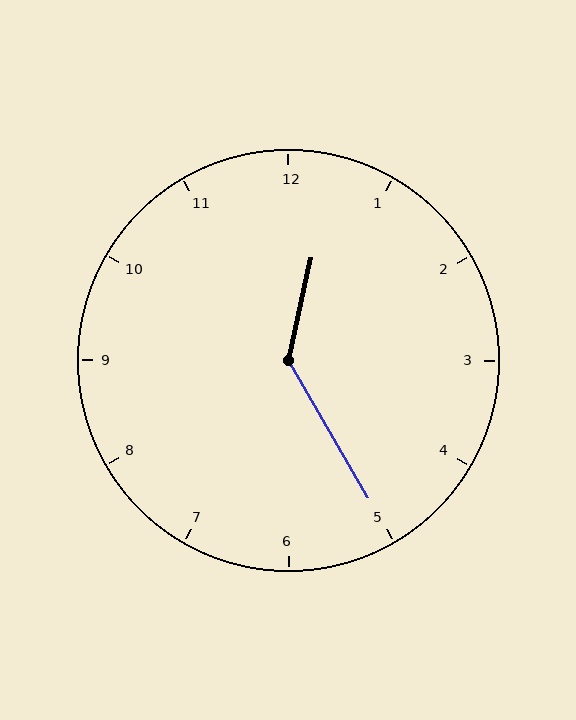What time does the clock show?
12:25.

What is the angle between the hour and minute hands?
Approximately 138 degrees.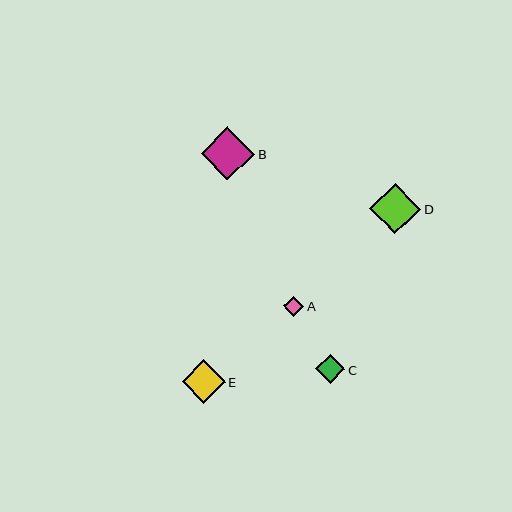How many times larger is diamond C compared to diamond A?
Diamond C is approximately 1.4 times the size of diamond A.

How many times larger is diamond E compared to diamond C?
Diamond E is approximately 1.5 times the size of diamond C.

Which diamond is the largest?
Diamond B is the largest with a size of approximately 54 pixels.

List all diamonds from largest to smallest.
From largest to smallest: B, D, E, C, A.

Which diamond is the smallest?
Diamond A is the smallest with a size of approximately 20 pixels.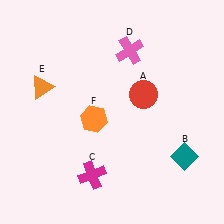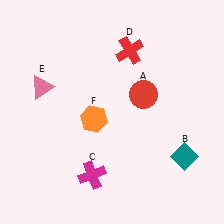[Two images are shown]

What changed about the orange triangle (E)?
In Image 1, E is orange. In Image 2, it changed to pink.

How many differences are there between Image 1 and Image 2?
There are 2 differences between the two images.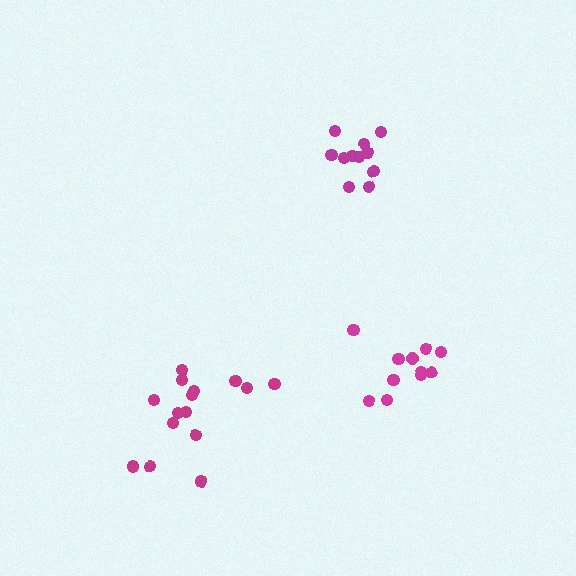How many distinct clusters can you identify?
There are 3 distinct clusters.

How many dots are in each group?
Group 1: 11 dots, Group 2: 11 dots, Group 3: 15 dots (37 total).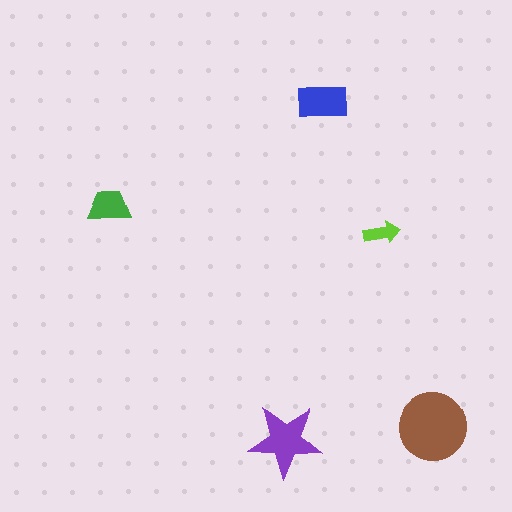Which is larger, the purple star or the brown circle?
The brown circle.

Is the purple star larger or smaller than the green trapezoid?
Larger.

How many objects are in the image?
There are 5 objects in the image.